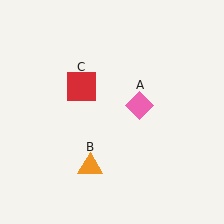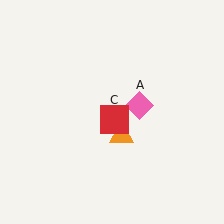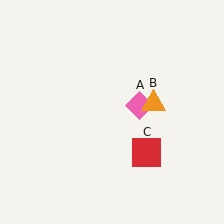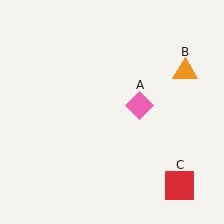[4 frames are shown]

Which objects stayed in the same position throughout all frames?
Pink diamond (object A) remained stationary.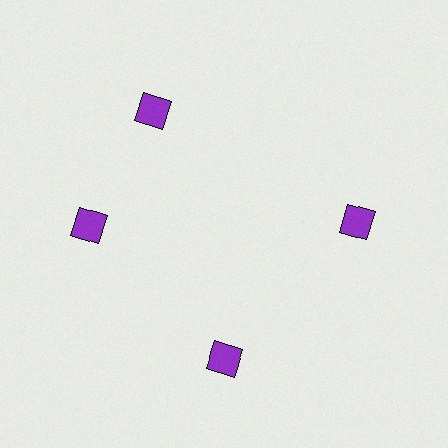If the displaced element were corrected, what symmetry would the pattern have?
It would have 4-fold rotational symmetry — the pattern would map onto itself every 90 degrees.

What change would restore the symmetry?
The symmetry would be restored by rotating it back into even spacing with its neighbors so that all 4 squares sit at equal angles and equal distance from the center.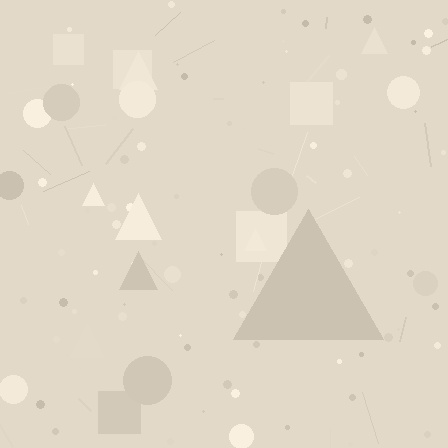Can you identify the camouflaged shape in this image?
The camouflaged shape is a triangle.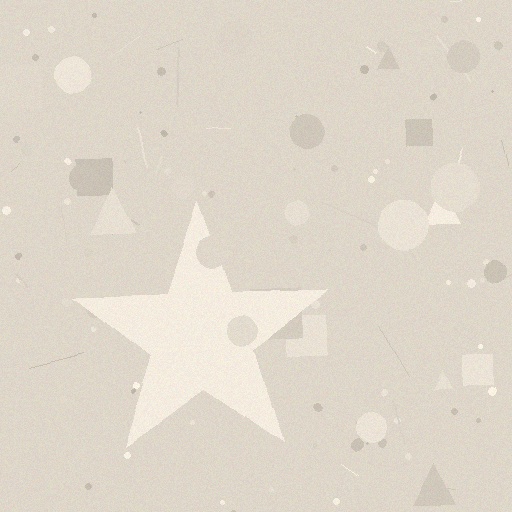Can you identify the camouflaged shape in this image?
The camouflaged shape is a star.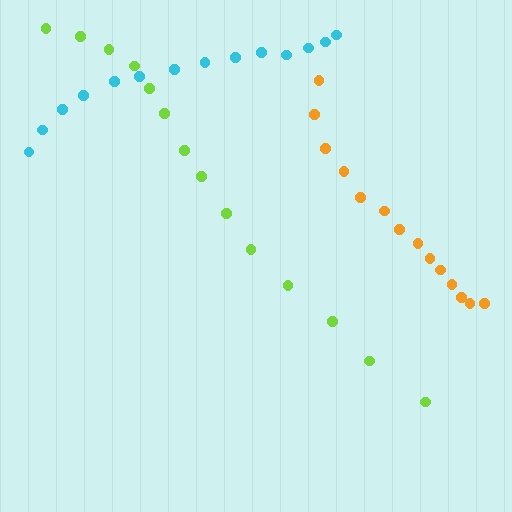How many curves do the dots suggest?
There are 3 distinct paths.